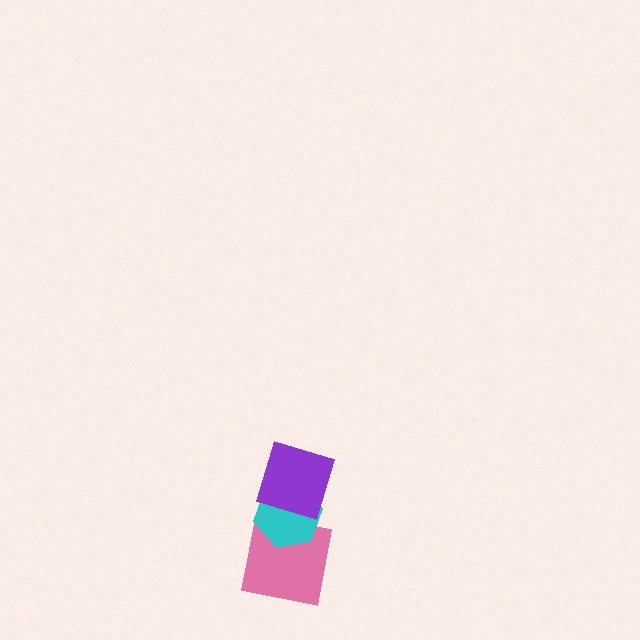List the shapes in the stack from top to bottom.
From top to bottom: the purple square, the cyan hexagon, the pink square.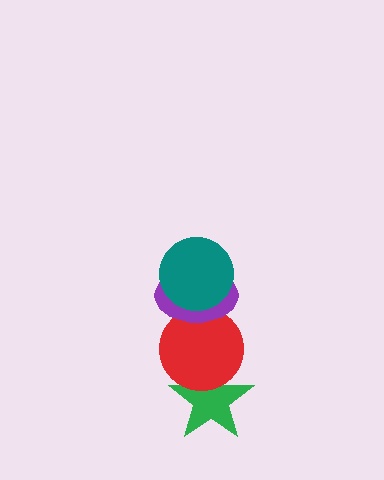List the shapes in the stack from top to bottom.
From top to bottom: the teal circle, the purple ellipse, the red circle, the green star.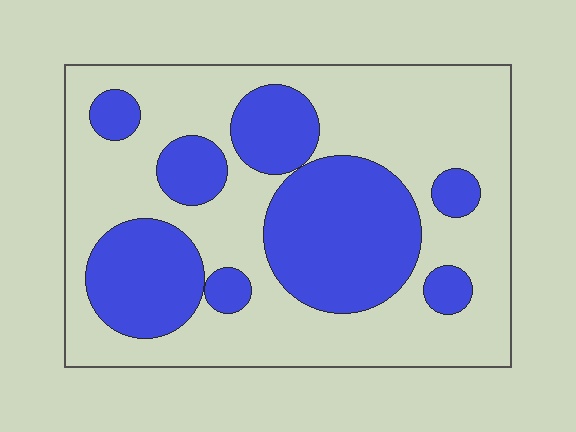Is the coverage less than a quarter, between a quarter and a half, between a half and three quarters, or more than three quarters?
Between a quarter and a half.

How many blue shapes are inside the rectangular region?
8.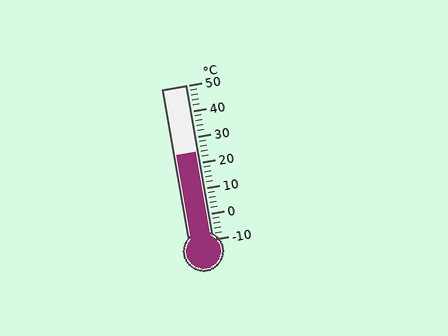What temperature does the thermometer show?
The thermometer shows approximately 24°C.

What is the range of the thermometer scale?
The thermometer scale ranges from -10°C to 50°C.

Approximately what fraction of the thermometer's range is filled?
The thermometer is filled to approximately 55% of its range.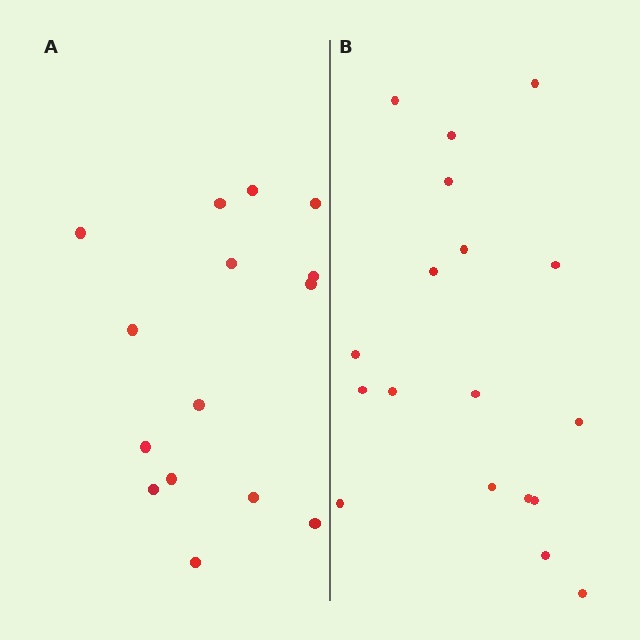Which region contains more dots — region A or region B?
Region B (the right region) has more dots.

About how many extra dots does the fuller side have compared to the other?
Region B has just a few more — roughly 2 or 3 more dots than region A.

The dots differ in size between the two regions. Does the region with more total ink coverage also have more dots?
No. Region A has more total ink coverage because its dots are larger, but region B actually contains more individual dots. Total area can be misleading — the number of items is what matters here.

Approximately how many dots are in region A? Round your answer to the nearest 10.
About 20 dots. (The exact count is 15, which rounds to 20.)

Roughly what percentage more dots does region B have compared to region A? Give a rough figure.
About 20% more.